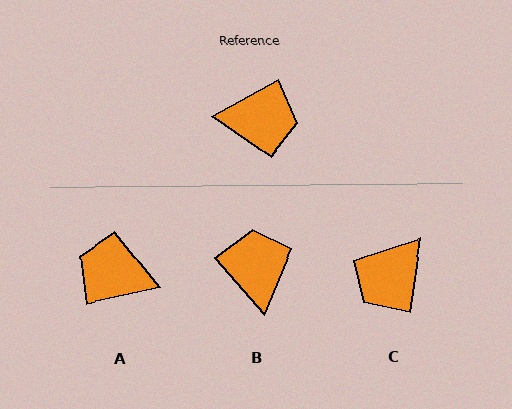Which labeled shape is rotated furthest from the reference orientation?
A, about 163 degrees away.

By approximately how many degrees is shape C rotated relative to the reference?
Approximately 127 degrees clockwise.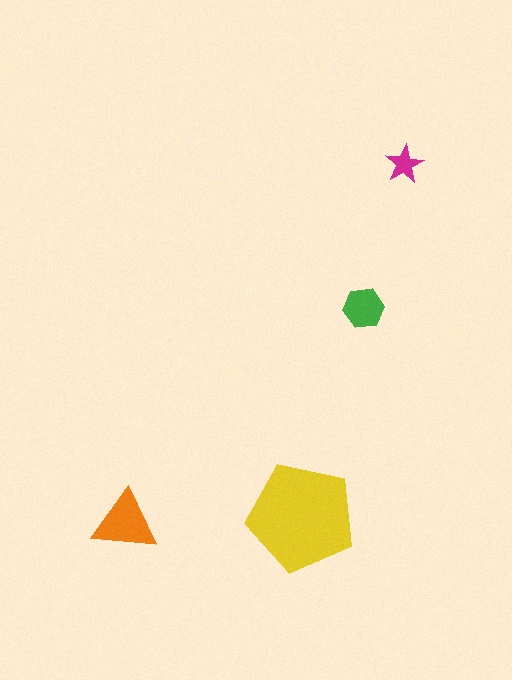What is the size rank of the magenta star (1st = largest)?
4th.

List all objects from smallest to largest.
The magenta star, the green hexagon, the orange triangle, the yellow pentagon.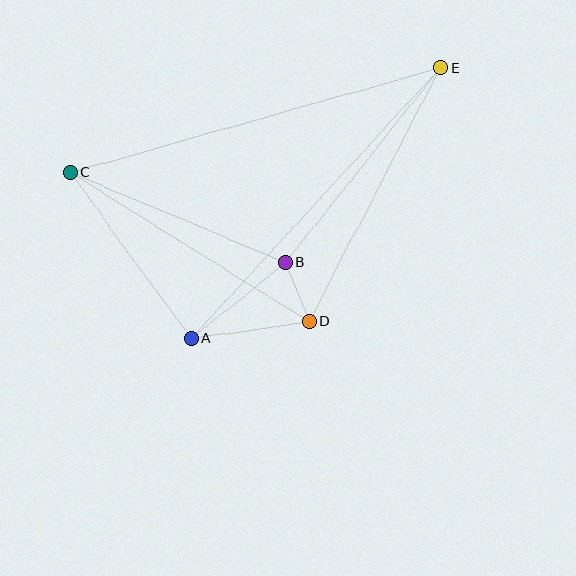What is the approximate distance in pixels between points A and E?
The distance between A and E is approximately 368 pixels.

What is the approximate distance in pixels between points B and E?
The distance between B and E is approximately 249 pixels.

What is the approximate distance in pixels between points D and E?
The distance between D and E is approximately 285 pixels.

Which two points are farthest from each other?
Points C and E are farthest from each other.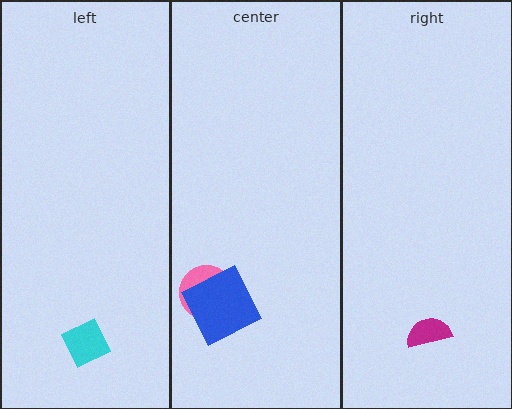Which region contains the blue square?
The center region.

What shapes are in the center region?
The pink circle, the blue square.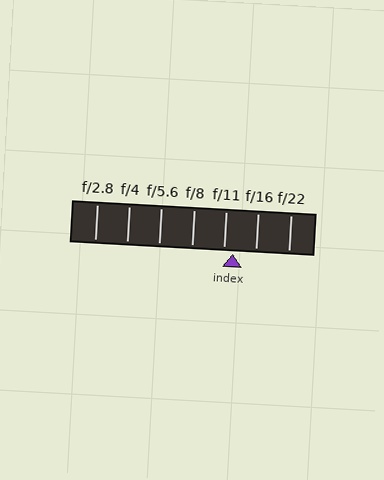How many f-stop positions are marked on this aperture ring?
There are 7 f-stop positions marked.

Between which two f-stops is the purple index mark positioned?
The index mark is between f/11 and f/16.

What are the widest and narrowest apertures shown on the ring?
The widest aperture shown is f/2.8 and the narrowest is f/22.